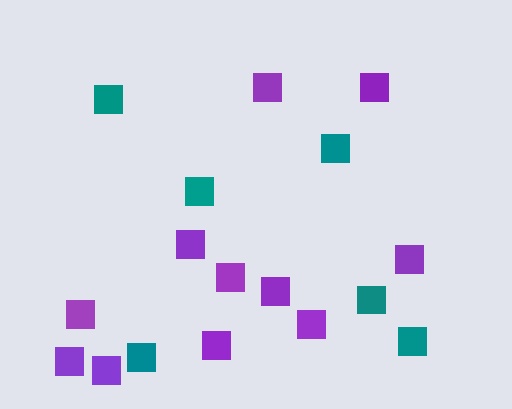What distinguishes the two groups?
There are 2 groups: one group of teal squares (6) and one group of purple squares (11).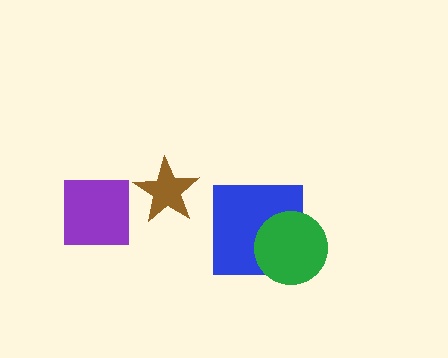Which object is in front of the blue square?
The green circle is in front of the blue square.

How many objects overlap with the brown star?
0 objects overlap with the brown star.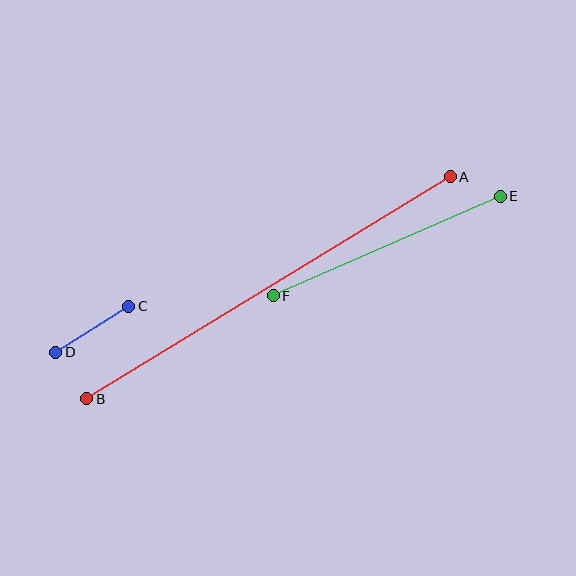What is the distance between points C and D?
The distance is approximately 87 pixels.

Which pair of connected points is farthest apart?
Points A and B are farthest apart.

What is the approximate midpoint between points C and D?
The midpoint is at approximately (92, 329) pixels.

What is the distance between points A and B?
The distance is approximately 426 pixels.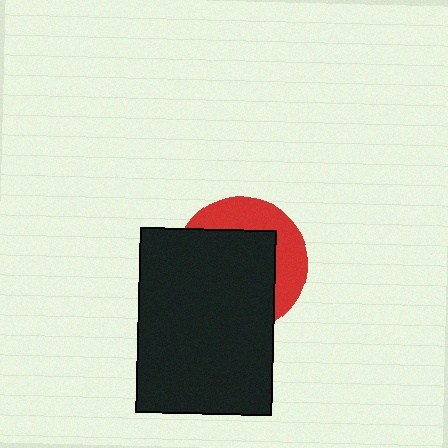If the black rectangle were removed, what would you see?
You would see the complete red circle.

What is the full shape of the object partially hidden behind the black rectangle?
The partially hidden object is a red circle.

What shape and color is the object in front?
The object in front is a black rectangle.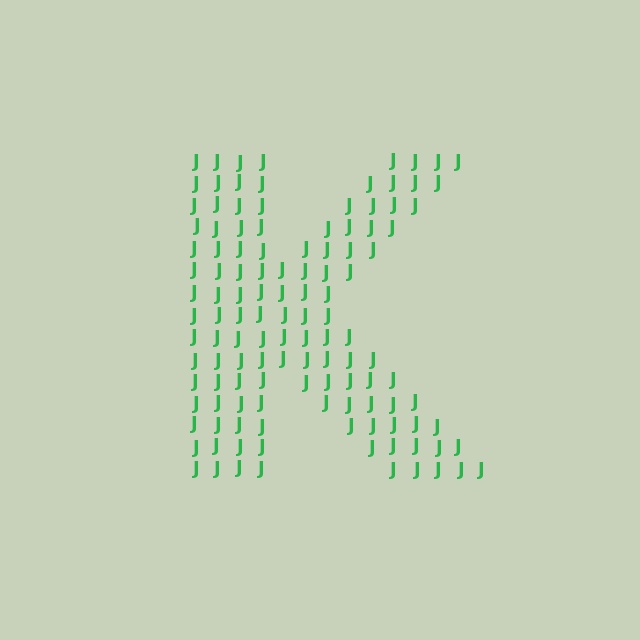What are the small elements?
The small elements are letter J's.